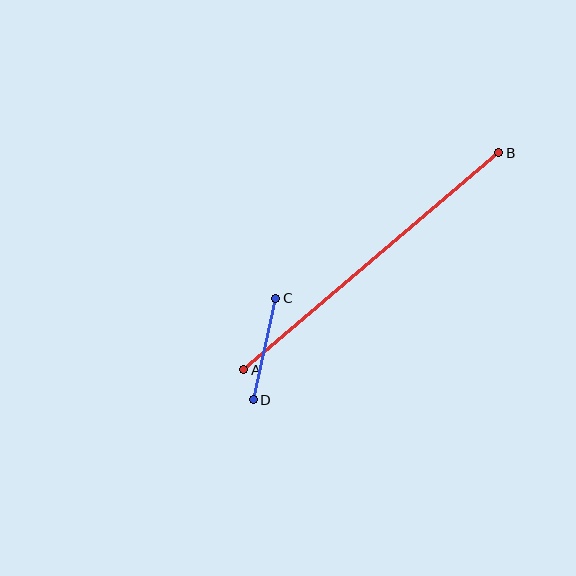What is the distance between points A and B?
The distance is approximately 335 pixels.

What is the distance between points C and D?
The distance is approximately 104 pixels.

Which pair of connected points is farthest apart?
Points A and B are farthest apart.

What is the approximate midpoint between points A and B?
The midpoint is at approximately (371, 261) pixels.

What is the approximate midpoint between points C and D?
The midpoint is at approximately (265, 349) pixels.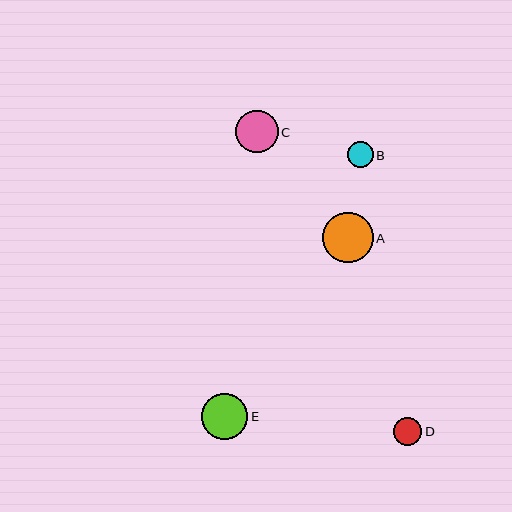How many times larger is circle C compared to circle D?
Circle C is approximately 1.5 times the size of circle D.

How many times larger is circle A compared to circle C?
Circle A is approximately 1.2 times the size of circle C.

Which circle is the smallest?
Circle B is the smallest with a size of approximately 26 pixels.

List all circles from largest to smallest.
From largest to smallest: A, E, C, D, B.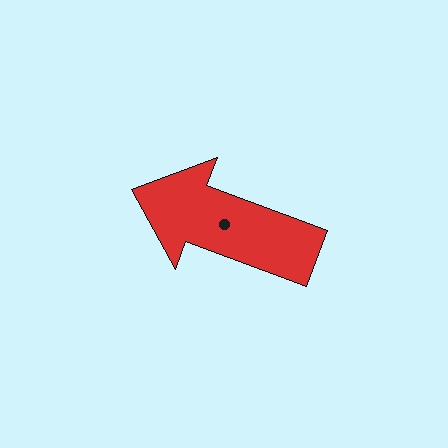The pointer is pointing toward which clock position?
Roughly 10 o'clock.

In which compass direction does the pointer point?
West.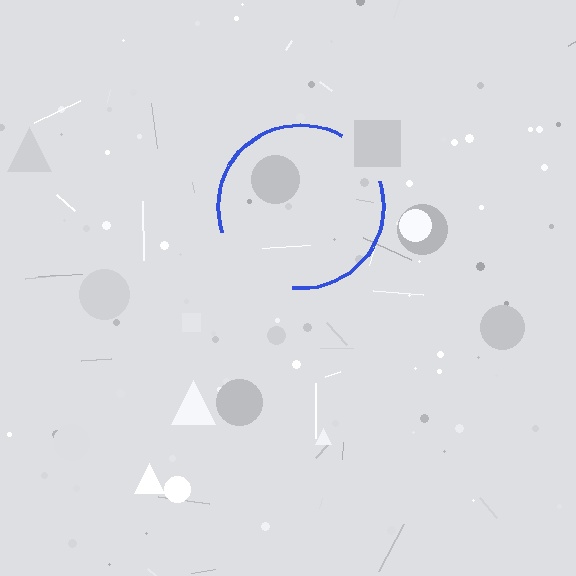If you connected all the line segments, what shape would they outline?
They would outline a circle.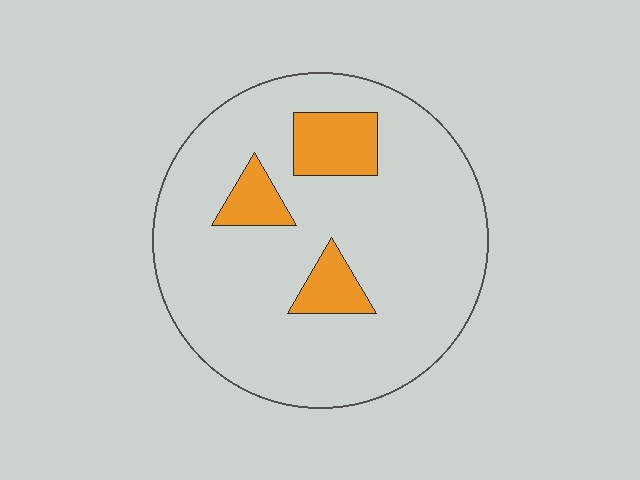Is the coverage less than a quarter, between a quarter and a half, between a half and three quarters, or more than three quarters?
Less than a quarter.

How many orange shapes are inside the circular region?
3.